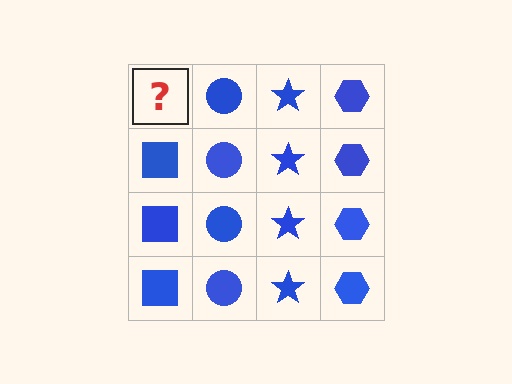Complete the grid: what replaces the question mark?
The question mark should be replaced with a blue square.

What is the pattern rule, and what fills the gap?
The rule is that each column has a consistent shape. The gap should be filled with a blue square.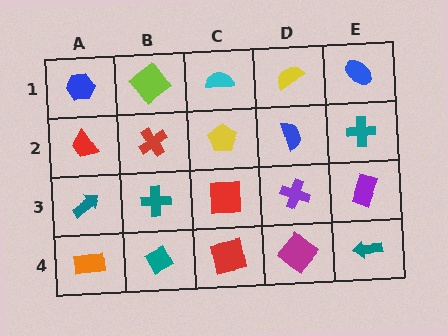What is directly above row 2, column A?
A blue hexagon.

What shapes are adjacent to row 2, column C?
A cyan semicircle (row 1, column C), a red square (row 3, column C), a red cross (row 2, column B), a blue semicircle (row 2, column D).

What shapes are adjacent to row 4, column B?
A teal cross (row 3, column B), an orange rectangle (row 4, column A), a red square (row 4, column C).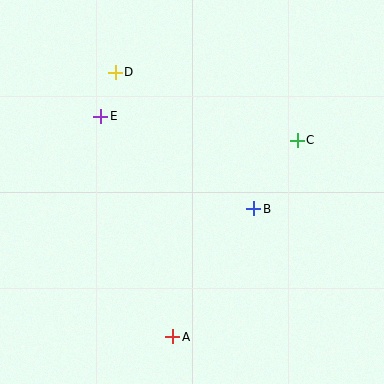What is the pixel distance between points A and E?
The distance between A and E is 232 pixels.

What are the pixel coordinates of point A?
Point A is at (173, 337).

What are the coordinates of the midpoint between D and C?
The midpoint between D and C is at (206, 106).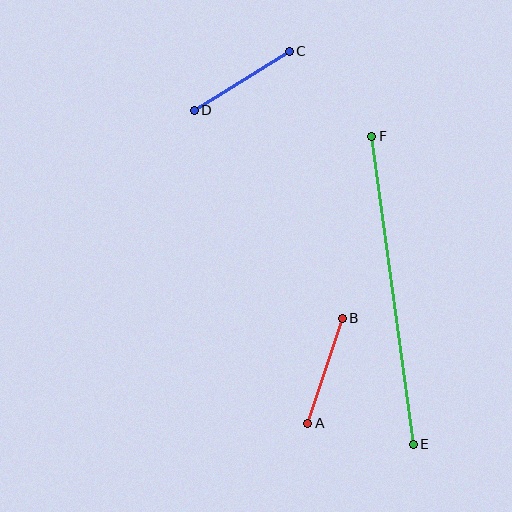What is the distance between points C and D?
The distance is approximately 112 pixels.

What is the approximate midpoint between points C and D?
The midpoint is at approximately (242, 81) pixels.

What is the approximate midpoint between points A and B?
The midpoint is at approximately (325, 371) pixels.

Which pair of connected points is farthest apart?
Points E and F are farthest apart.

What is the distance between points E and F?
The distance is approximately 311 pixels.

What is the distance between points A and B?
The distance is approximately 111 pixels.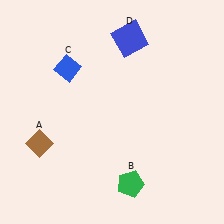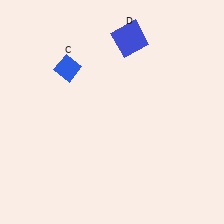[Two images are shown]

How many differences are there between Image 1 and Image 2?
There are 2 differences between the two images.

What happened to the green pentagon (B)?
The green pentagon (B) was removed in Image 2. It was in the bottom-right area of Image 1.